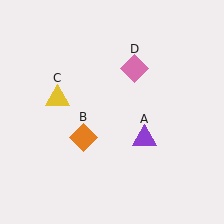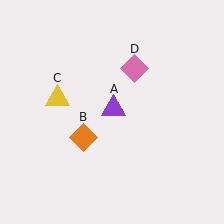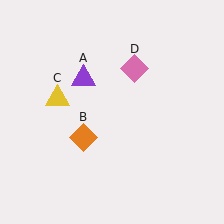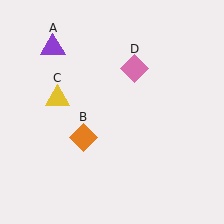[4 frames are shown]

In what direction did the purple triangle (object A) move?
The purple triangle (object A) moved up and to the left.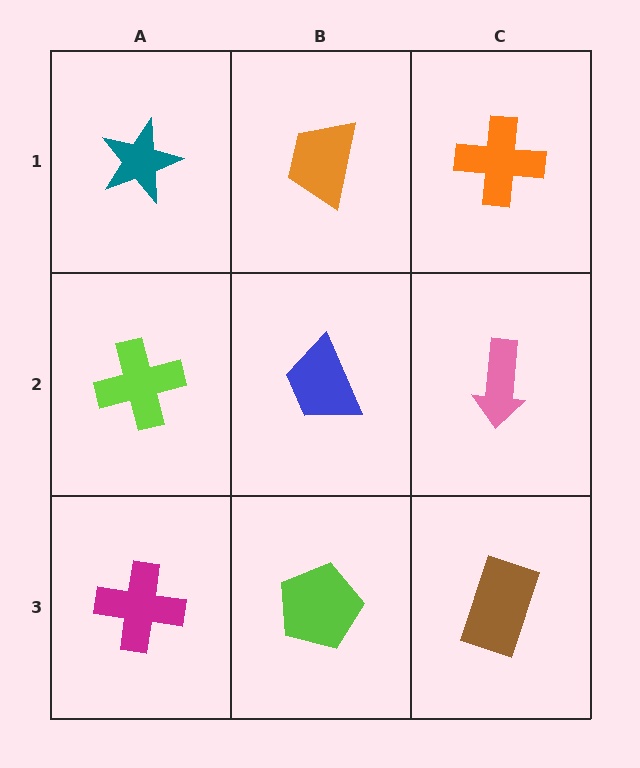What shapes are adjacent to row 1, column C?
A pink arrow (row 2, column C), an orange trapezoid (row 1, column B).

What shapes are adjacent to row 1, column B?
A blue trapezoid (row 2, column B), a teal star (row 1, column A), an orange cross (row 1, column C).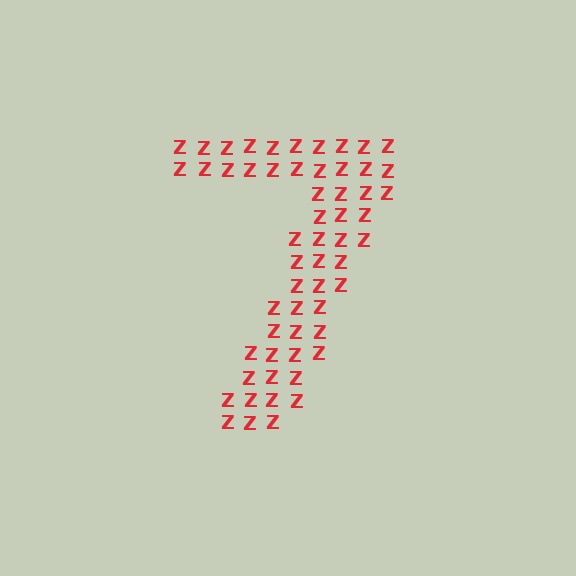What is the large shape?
The large shape is the digit 7.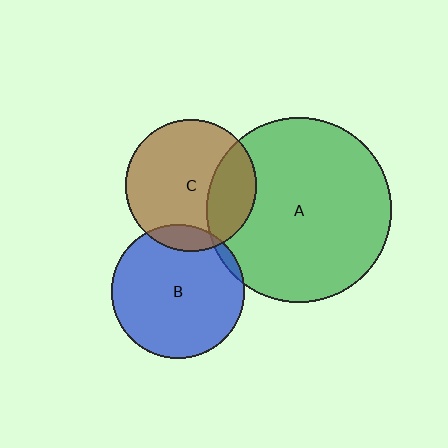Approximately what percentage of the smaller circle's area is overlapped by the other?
Approximately 5%.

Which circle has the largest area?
Circle A (green).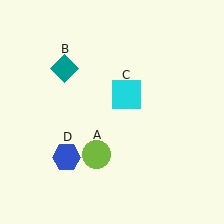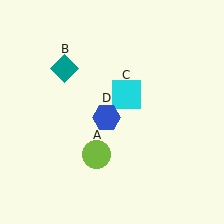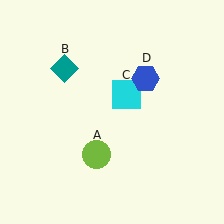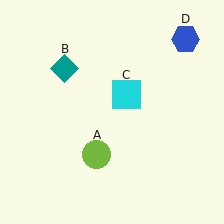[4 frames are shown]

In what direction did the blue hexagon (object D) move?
The blue hexagon (object D) moved up and to the right.